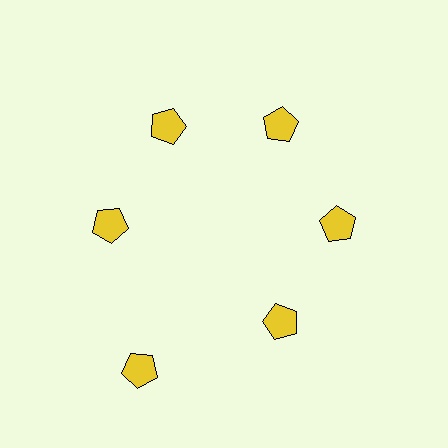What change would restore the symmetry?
The symmetry would be restored by moving it inward, back onto the ring so that all 6 pentagons sit at equal angles and equal distance from the center.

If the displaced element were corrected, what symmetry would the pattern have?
It would have 6-fold rotational symmetry — the pattern would map onto itself every 60 degrees.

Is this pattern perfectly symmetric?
No. The 6 yellow pentagons are arranged in a ring, but one element near the 7 o'clock position is pushed outward from the center, breaking the 6-fold rotational symmetry.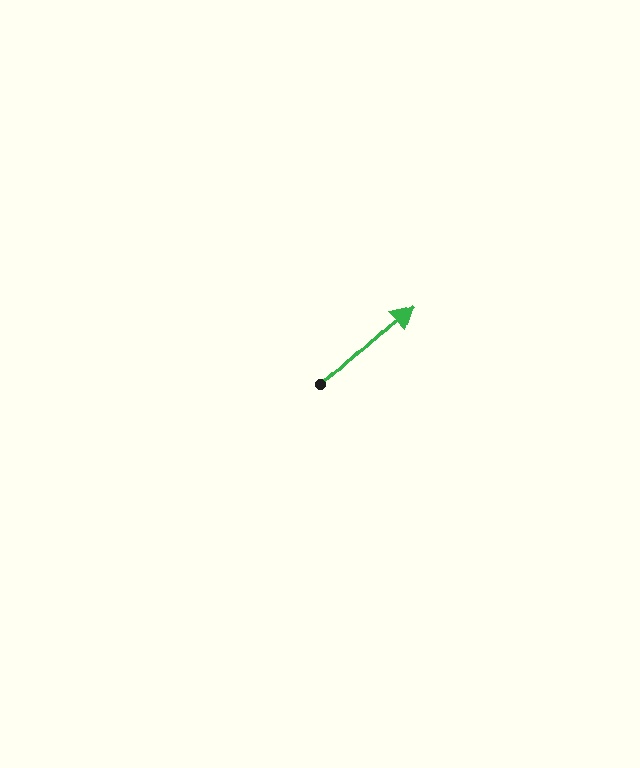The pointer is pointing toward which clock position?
Roughly 2 o'clock.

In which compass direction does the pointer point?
Northeast.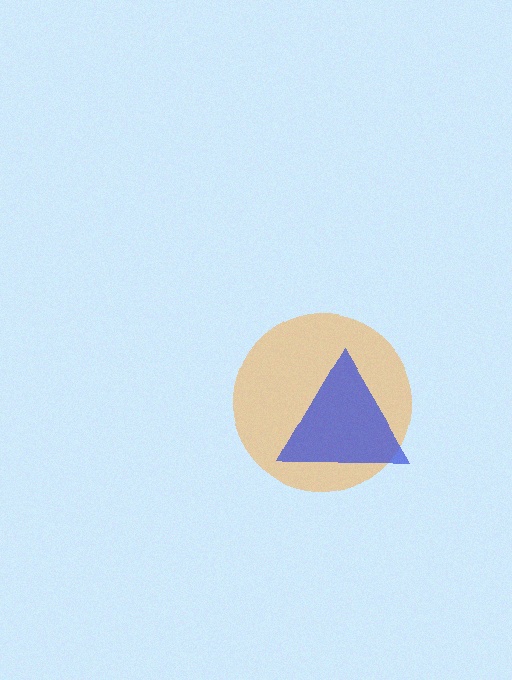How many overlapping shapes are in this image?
There are 2 overlapping shapes in the image.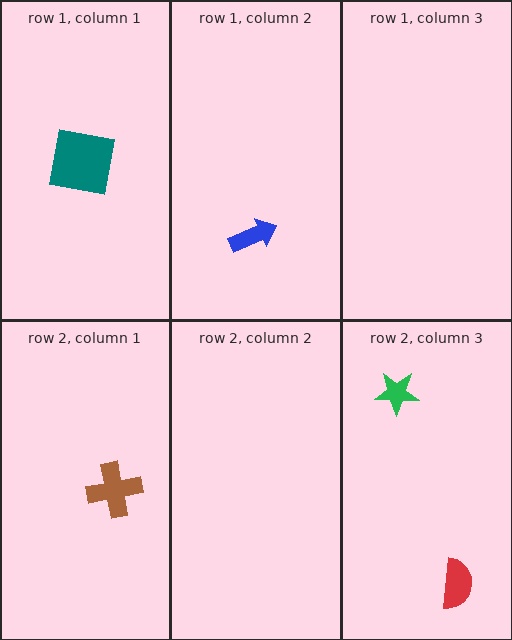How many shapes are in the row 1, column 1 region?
1.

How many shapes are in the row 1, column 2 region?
1.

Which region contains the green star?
The row 2, column 3 region.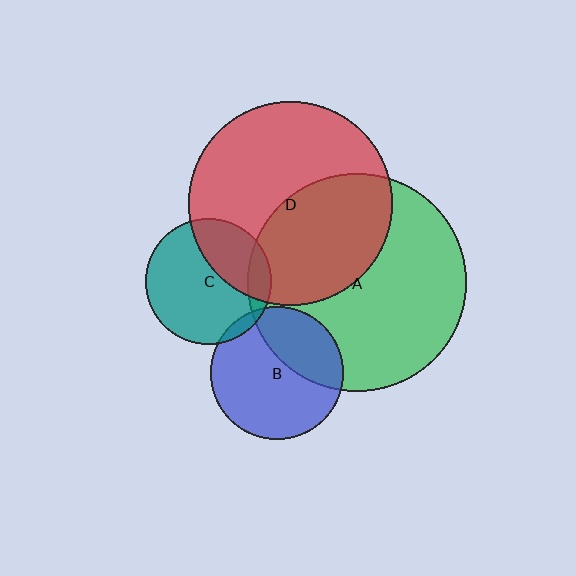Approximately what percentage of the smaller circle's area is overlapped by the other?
Approximately 5%.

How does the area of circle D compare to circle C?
Approximately 2.6 times.